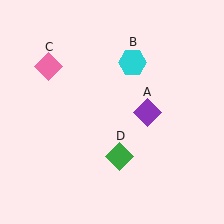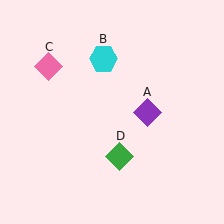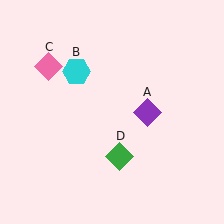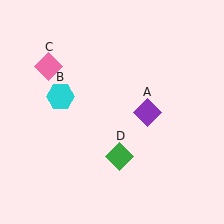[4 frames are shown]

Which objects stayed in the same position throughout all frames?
Purple diamond (object A) and pink diamond (object C) and green diamond (object D) remained stationary.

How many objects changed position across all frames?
1 object changed position: cyan hexagon (object B).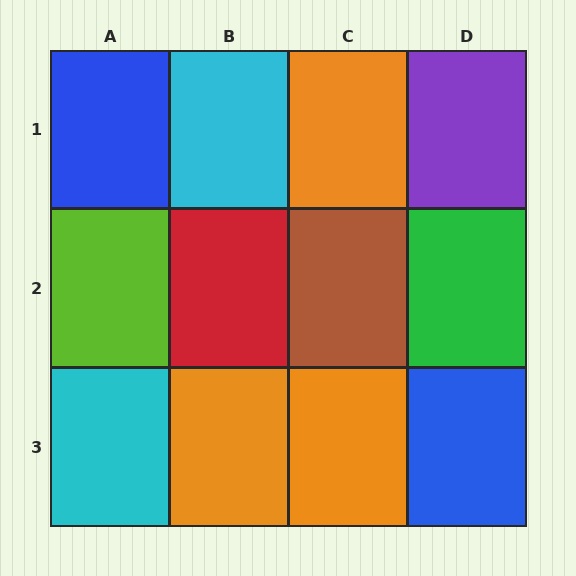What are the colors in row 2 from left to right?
Lime, red, brown, green.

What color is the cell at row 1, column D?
Purple.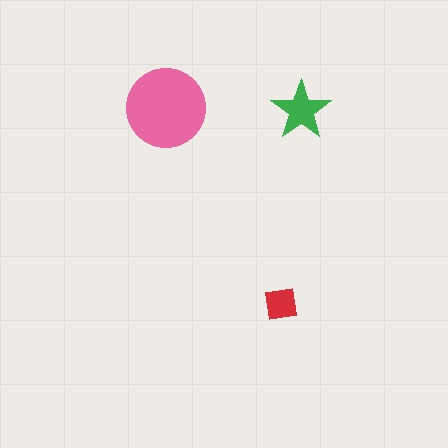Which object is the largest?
The pink circle.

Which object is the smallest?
The red square.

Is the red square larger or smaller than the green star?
Smaller.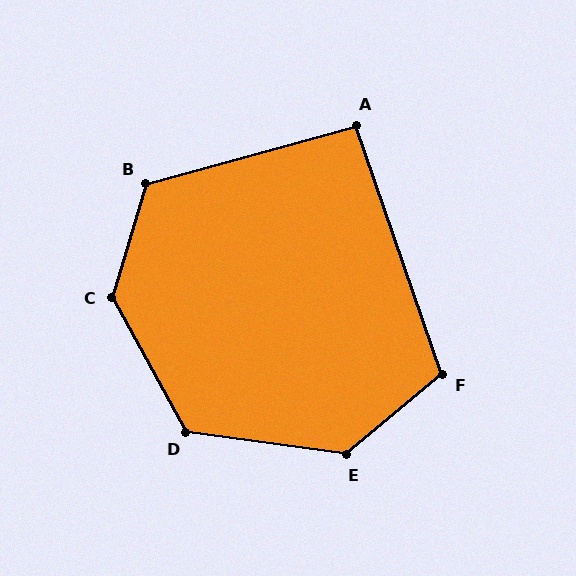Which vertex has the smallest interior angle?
A, at approximately 93 degrees.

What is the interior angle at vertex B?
Approximately 122 degrees (obtuse).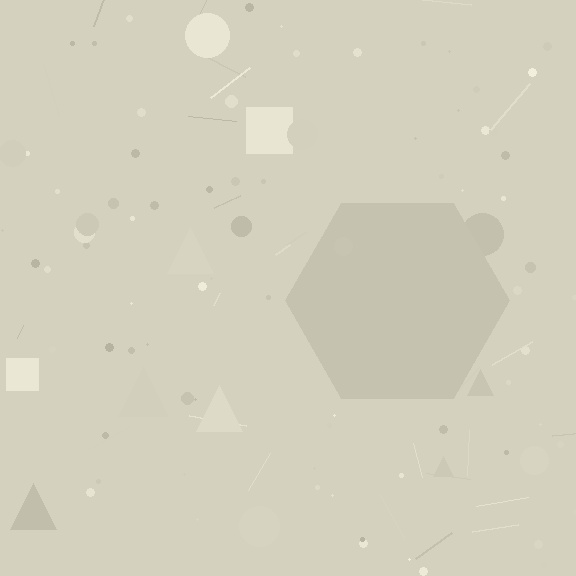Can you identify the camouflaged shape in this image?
The camouflaged shape is a hexagon.